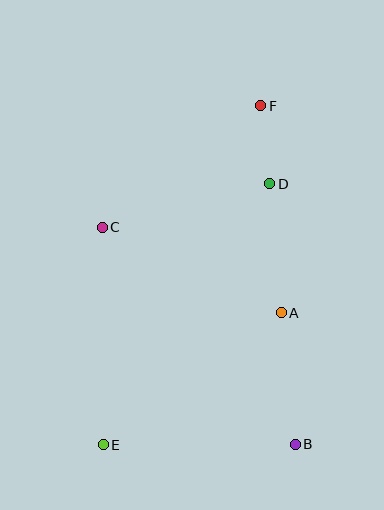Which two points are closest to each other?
Points D and F are closest to each other.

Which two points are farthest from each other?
Points E and F are farthest from each other.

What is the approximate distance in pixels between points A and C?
The distance between A and C is approximately 198 pixels.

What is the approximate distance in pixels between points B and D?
The distance between B and D is approximately 262 pixels.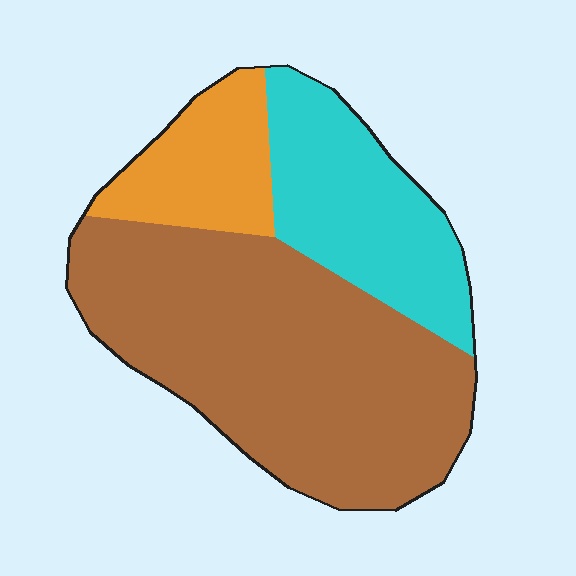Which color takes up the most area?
Brown, at roughly 60%.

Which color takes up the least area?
Orange, at roughly 15%.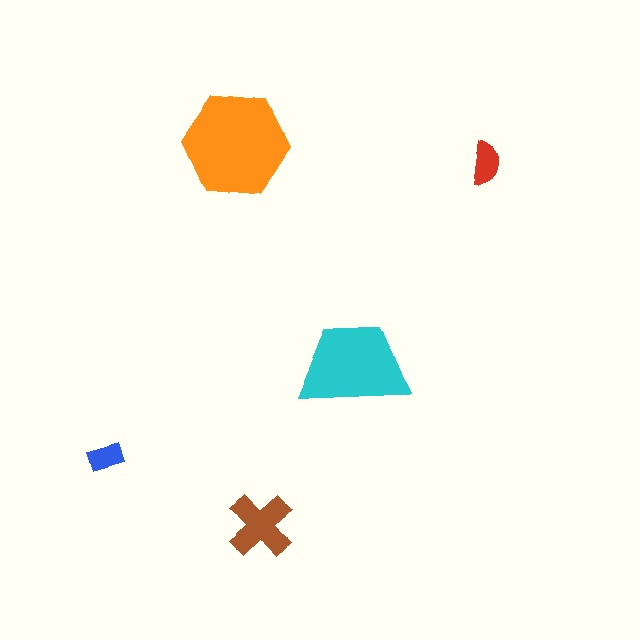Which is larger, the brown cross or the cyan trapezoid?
The cyan trapezoid.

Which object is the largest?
The orange hexagon.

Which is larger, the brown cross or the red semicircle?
The brown cross.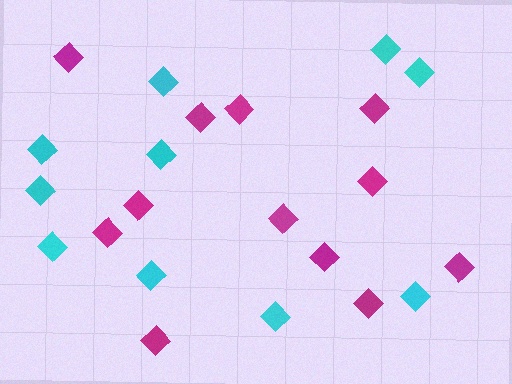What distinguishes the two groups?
There are 2 groups: one group of magenta diamonds (12) and one group of cyan diamonds (10).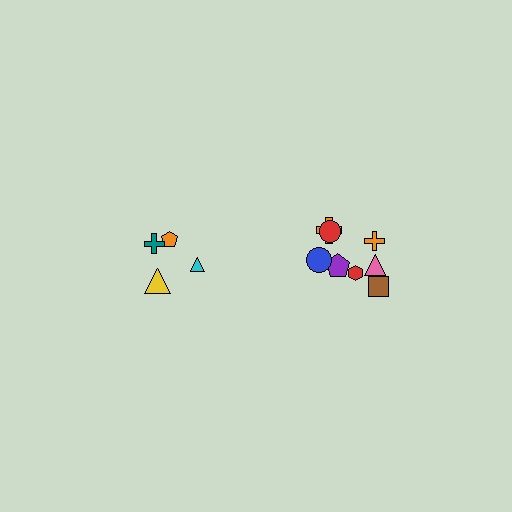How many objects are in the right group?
There are 8 objects.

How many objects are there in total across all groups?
There are 12 objects.